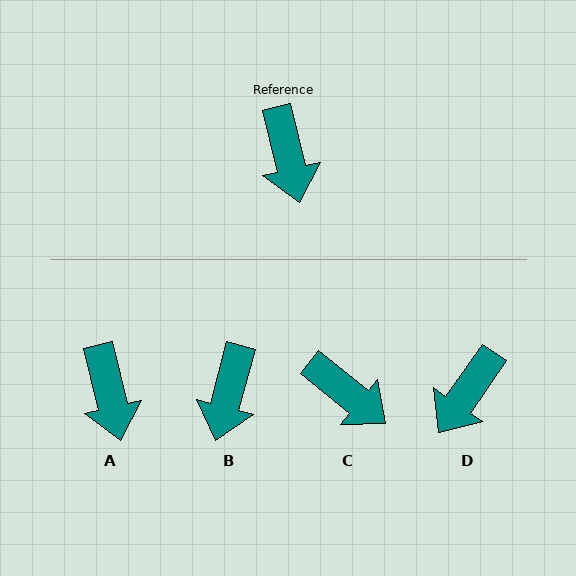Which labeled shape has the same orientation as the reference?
A.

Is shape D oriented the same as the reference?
No, it is off by about 49 degrees.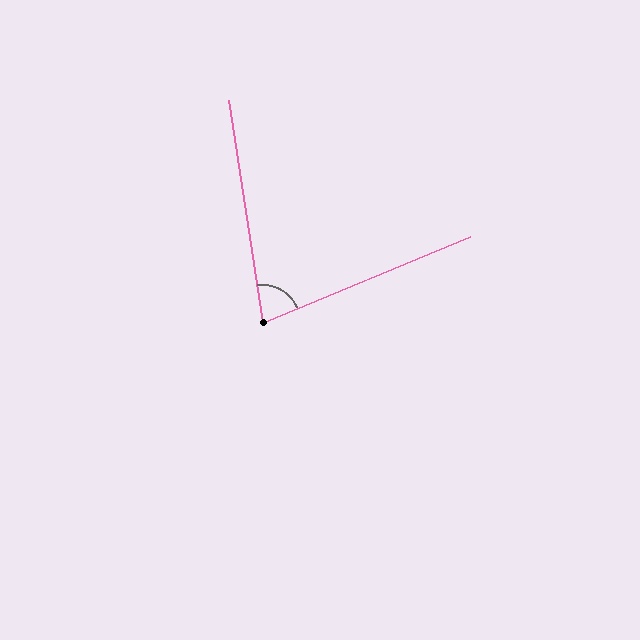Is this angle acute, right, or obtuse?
It is acute.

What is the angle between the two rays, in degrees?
Approximately 76 degrees.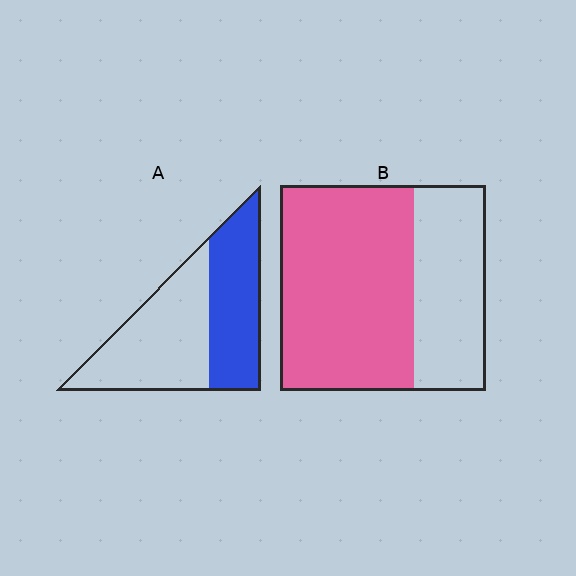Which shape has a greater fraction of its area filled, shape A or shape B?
Shape B.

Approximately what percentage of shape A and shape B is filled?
A is approximately 45% and B is approximately 65%.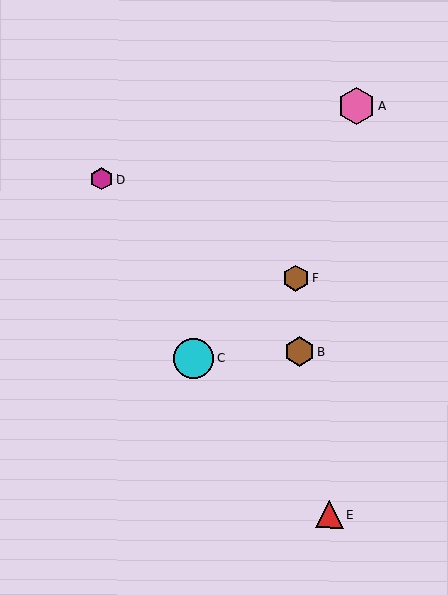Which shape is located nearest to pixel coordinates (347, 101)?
The pink hexagon (labeled A) at (356, 105) is nearest to that location.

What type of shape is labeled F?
Shape F is a brown hexagon.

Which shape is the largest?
The cyan circle (labeled C) is the largest.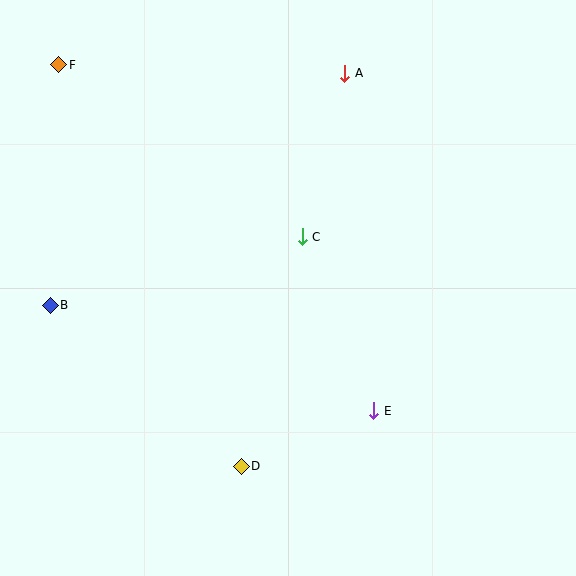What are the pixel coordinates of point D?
Point D is at (241, 466).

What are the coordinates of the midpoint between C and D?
The midpoint between C and D is at (272, 352).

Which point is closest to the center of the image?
Point C at (302, 237) is closest to the center.